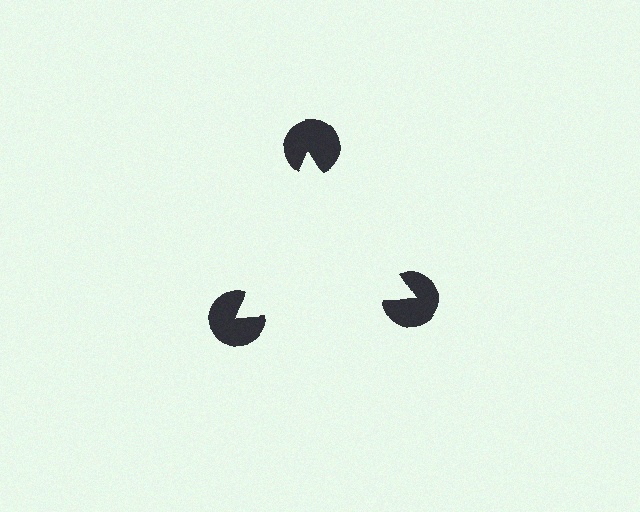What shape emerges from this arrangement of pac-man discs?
An illusory triangle — its edges are inferred from the aligned wedge cuts in the pac-man discs, not physically drawn.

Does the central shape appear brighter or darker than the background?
It typically appears slightly brighter than the background, even though no actual brightness change is drawn.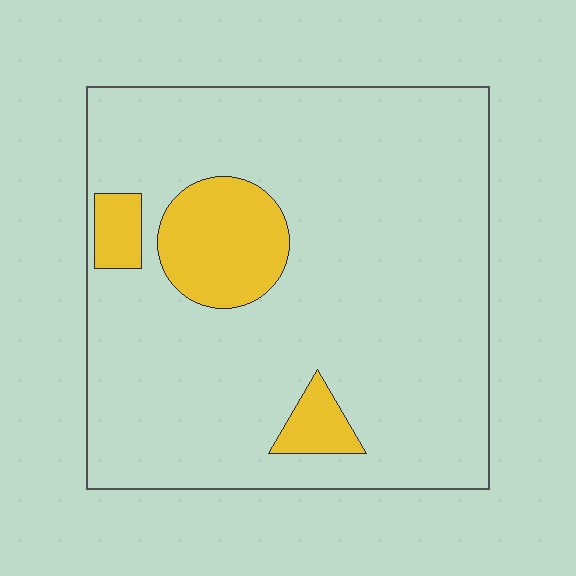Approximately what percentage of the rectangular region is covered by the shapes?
Approximately 15%.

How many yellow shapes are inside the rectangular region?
3.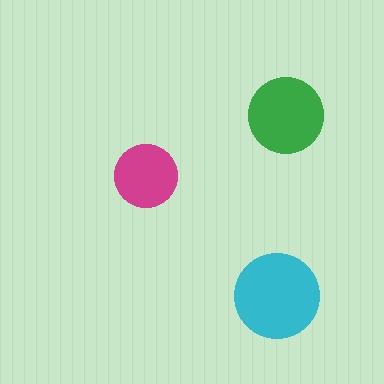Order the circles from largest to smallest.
the cyan one, the green one, the magenta one.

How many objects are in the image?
There are 3 objects in the image.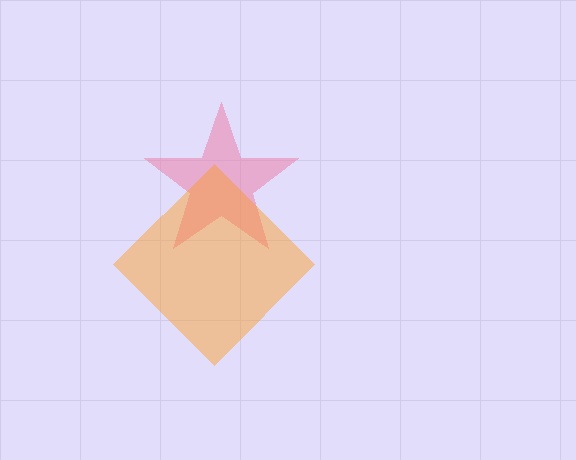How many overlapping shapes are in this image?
There are 2 overlapping shapes in the image.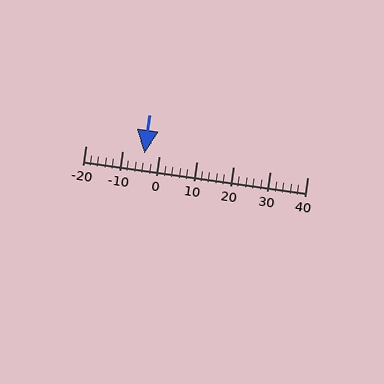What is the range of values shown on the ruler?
The ruler shows values from -20 to 40.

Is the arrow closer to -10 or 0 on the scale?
The arrow is closer to 0.